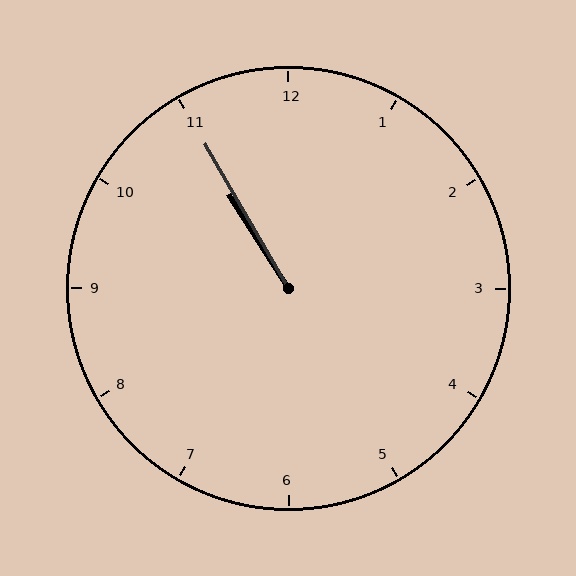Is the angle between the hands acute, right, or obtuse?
It is acute.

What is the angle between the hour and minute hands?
Approximately 2 degrees.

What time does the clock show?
10:55.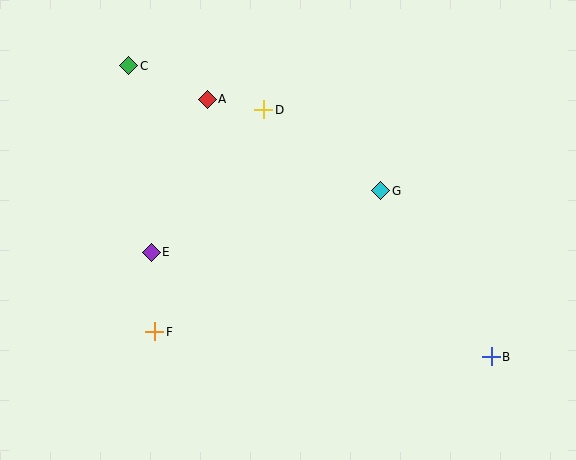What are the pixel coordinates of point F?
Point F is at (155, 332).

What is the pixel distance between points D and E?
The distance between D and E is 182 pixels.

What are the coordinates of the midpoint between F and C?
The midpoint between F and C is at (142, 199).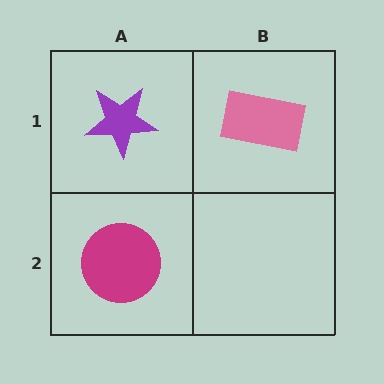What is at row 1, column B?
A pink rectangle.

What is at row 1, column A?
A purple star.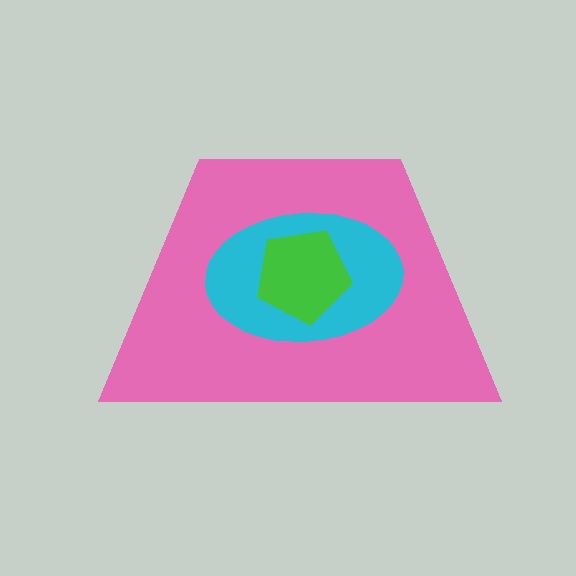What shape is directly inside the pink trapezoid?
The cyan ellipse.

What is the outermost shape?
The pink trapezoid.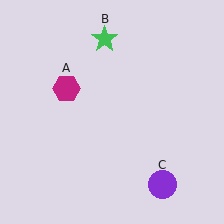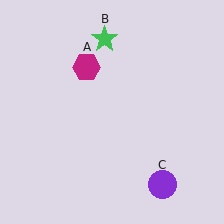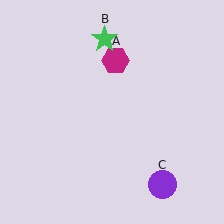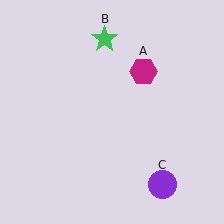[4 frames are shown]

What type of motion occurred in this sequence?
The magenta hexagon (object A) rotated clockwise around the center of the scene.